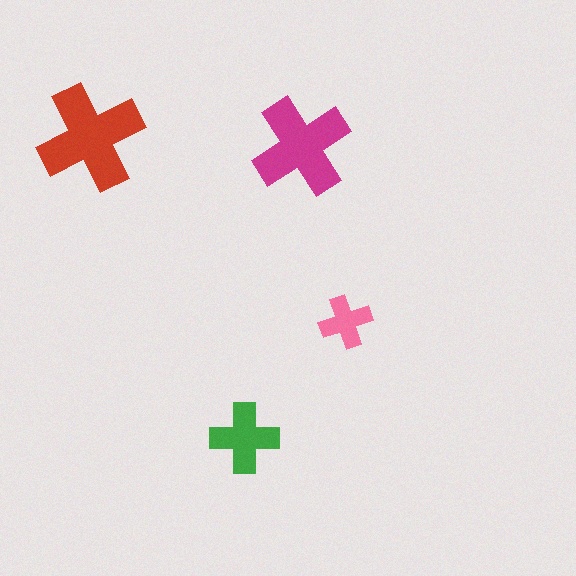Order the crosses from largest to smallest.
the red one, the magenta one, the green one, the pink one.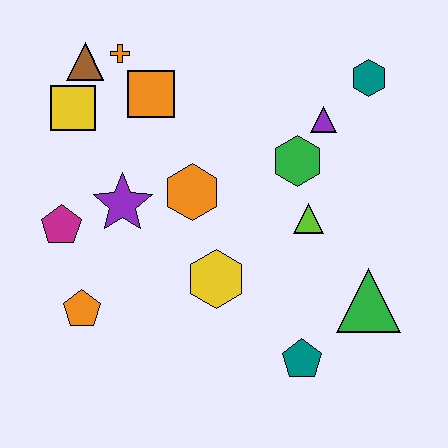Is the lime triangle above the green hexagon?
No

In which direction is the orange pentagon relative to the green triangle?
The orange pentagon is to the left of the green triangle.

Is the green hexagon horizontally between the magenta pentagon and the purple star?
No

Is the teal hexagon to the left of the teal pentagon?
No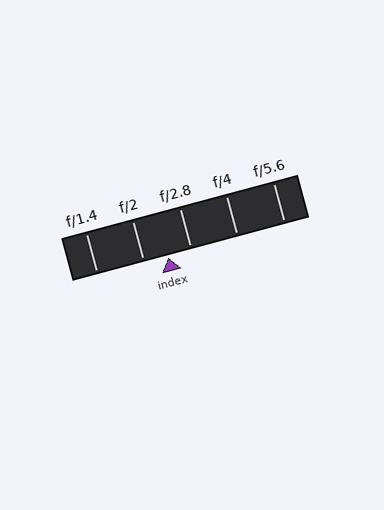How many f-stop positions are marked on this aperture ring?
There are 5 f-stop positions marked.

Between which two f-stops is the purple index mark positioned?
The index mark is between f/2 and f/2.8.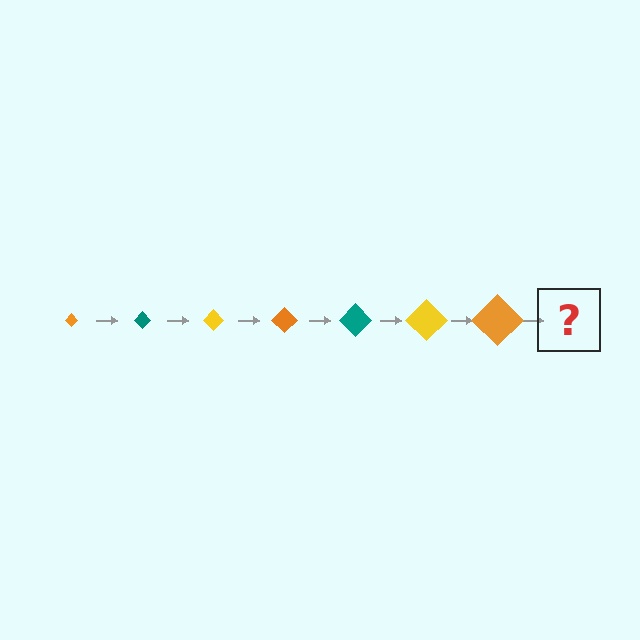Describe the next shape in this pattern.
It should be a teal diamond, larger than the previous one.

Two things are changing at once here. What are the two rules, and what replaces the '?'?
The two rules are that the diamond grows larger each step and the color cycles through orange, teal, and yellow. The '?' should be a teal diamond, larger than the previous one.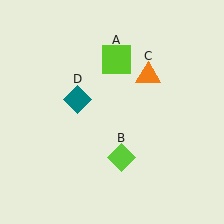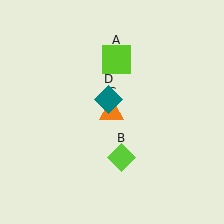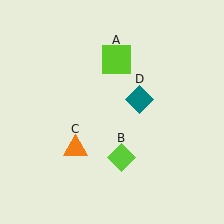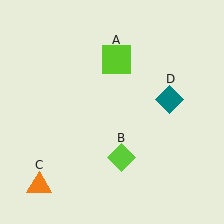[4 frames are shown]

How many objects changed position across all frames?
2 objects changed position: orange triangle (object C), teal diamond (object D).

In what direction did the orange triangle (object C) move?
The orange triangle (object C) moved down and to the left.